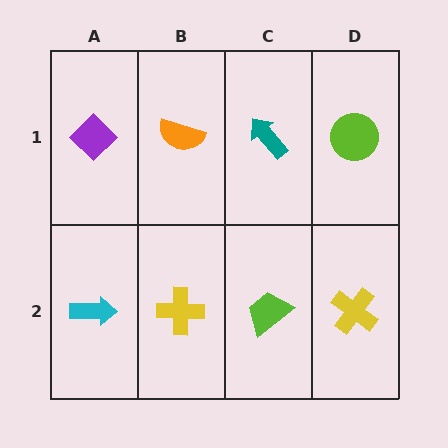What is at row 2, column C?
A lime trapezoid.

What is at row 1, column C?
A teal arrow.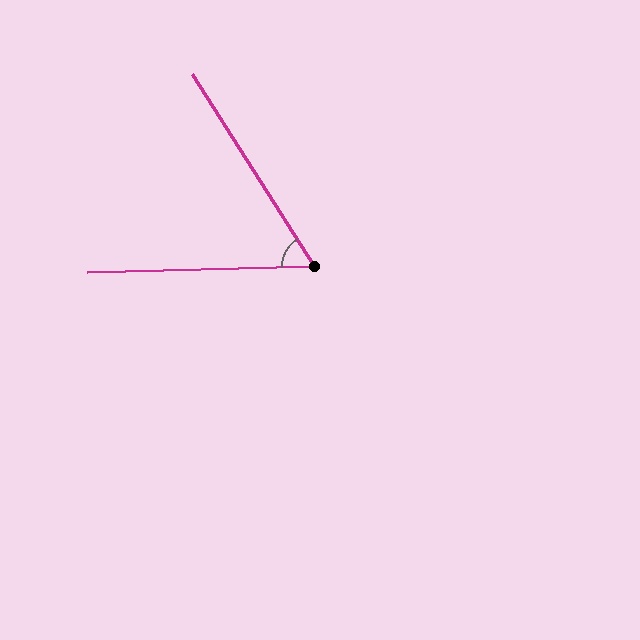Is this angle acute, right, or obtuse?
It is acute.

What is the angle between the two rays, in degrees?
Approximately 59 degrees.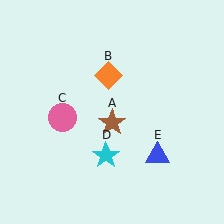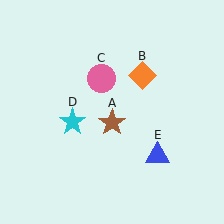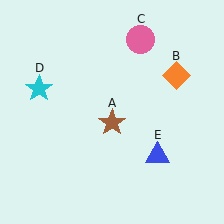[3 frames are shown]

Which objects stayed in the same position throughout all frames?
Brown star (object A) and blue triangle (object E) remained stationary.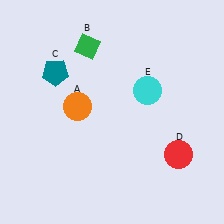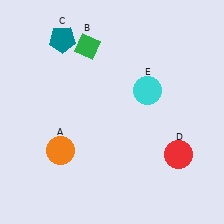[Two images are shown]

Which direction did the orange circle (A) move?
The orange circle (A) moved down.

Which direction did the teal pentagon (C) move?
The teal pentagon (C) moved up.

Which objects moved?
The objects that moved are: the orange circle (A), the teal pentagon (C).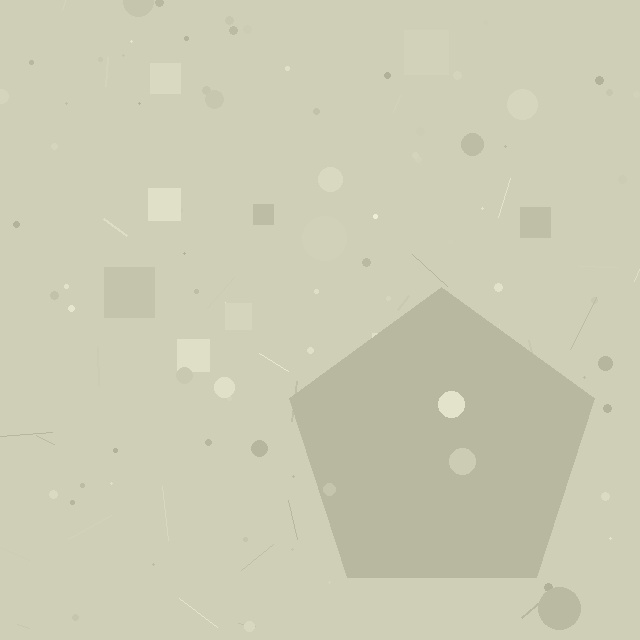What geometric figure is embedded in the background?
A pentagon is embedded in the background.